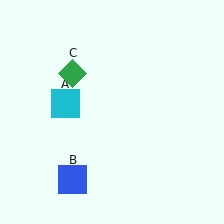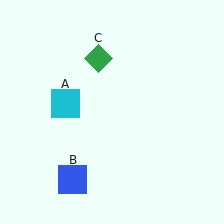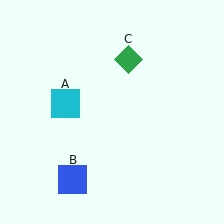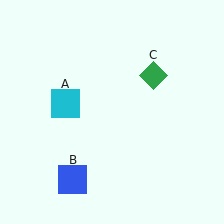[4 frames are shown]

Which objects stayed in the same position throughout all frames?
Cyan square (object A) and blue square (object B) remained stationary.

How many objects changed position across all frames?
1 object changed position: green diamond (object C).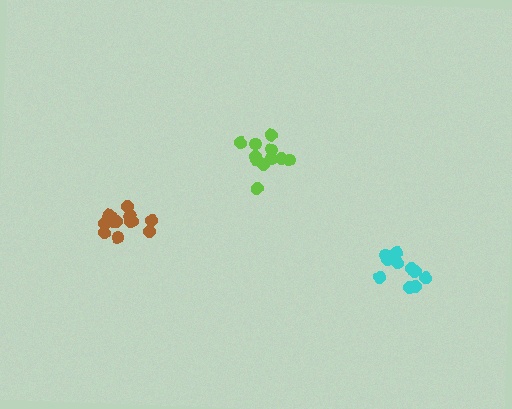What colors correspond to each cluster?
The clusters are colored: brown, lime, cyan.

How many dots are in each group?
Group 1: 13 dots, Group 2: 11 dots, Group 3: 10 dots (34 total).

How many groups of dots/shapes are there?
There are 3 groups.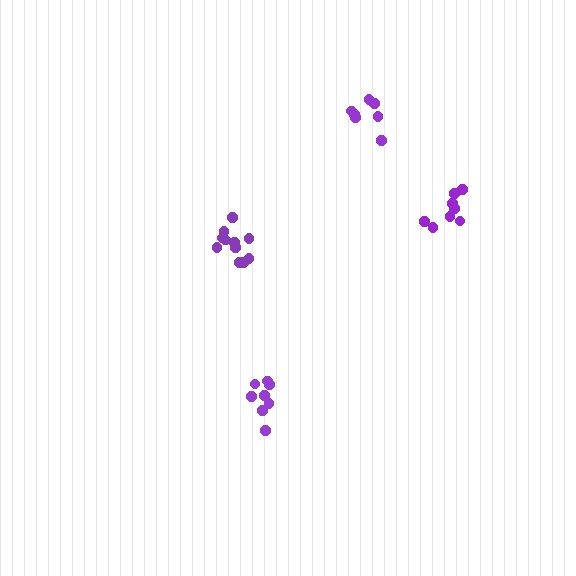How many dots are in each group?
Group 1: 8 dots, Group 2: 8 dots, Group 3: 11 dots, Group 4: 7 dots (34 total).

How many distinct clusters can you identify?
There are 4 distinct clusters.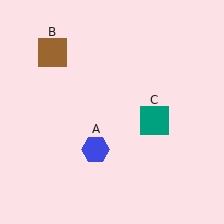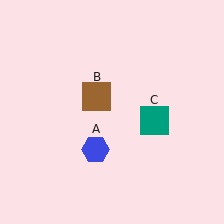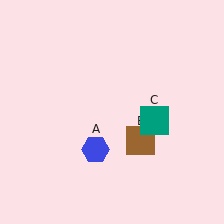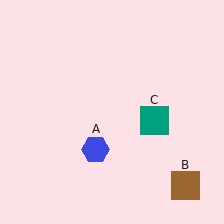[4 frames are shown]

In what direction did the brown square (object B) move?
The brown square (object B) moved down and to the right.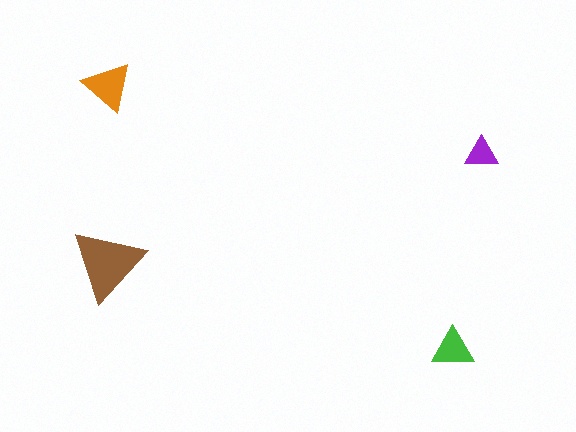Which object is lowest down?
The green triangle is bottommost.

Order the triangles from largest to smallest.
the brown one, the orange one, the green one, the purple one.